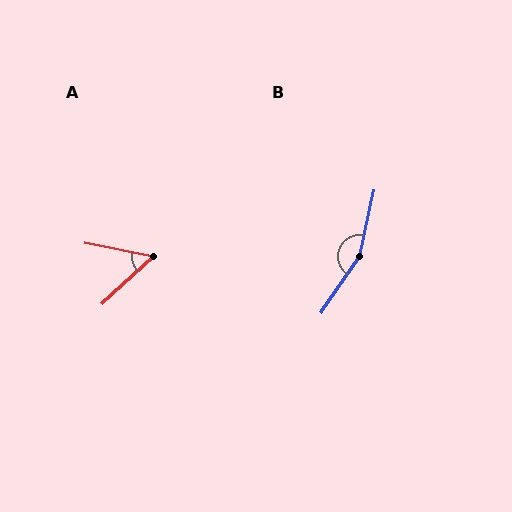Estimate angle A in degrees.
Approximately 54 degrees.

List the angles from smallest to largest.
A (54°), B (158°).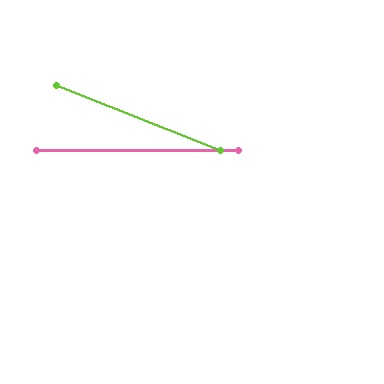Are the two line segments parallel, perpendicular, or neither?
Neither parallel nor perpendicular — they differ by about 22°.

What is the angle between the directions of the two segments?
Approximately 22 degrees.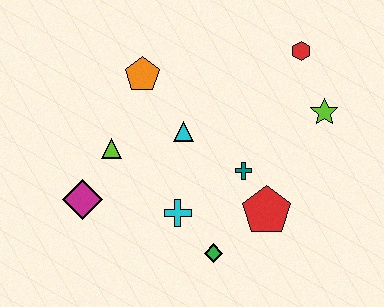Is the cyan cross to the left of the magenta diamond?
No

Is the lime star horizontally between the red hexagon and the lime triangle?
No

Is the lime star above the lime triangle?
Yes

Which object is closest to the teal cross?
The red pentagon is closest to the teal cross.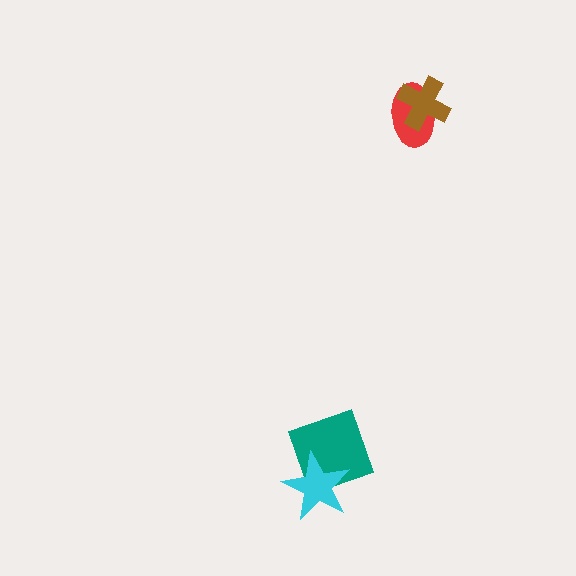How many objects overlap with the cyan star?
1 object overlaps with the cyan star.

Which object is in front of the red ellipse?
The brown cross is in front of the red ellipse.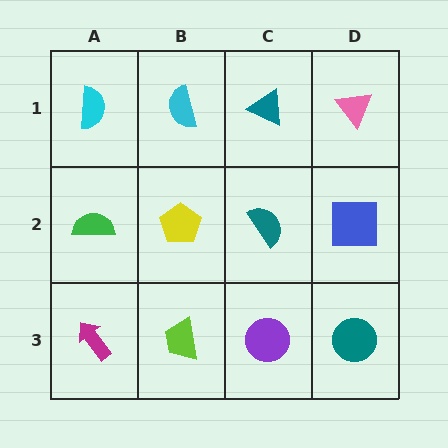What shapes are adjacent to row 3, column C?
A teal semicircle (row 2, column C), a lime trapezoid (row 3, column B), a teal circle (row 3, column D).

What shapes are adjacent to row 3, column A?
A green semicircle (row 2, column A), a lime trapezoid (row 3, column B).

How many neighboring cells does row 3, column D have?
2.